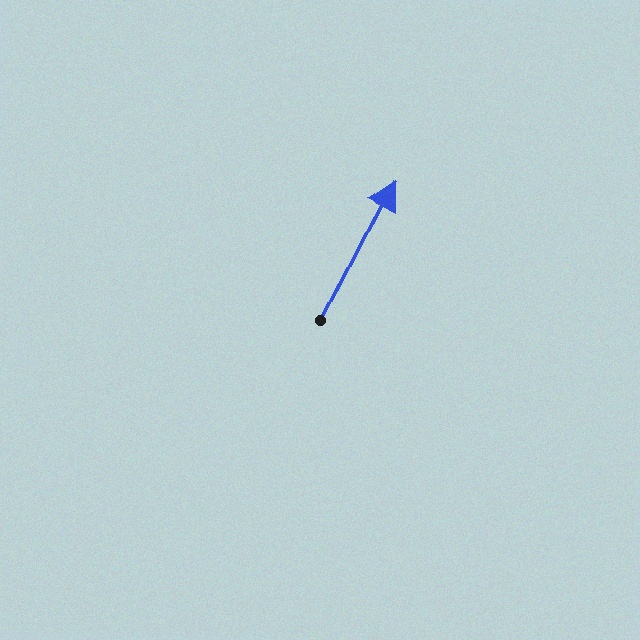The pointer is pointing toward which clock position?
Roughly 1 o'clock.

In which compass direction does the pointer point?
Northeast.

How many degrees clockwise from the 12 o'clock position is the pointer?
Approximately 27 degrees.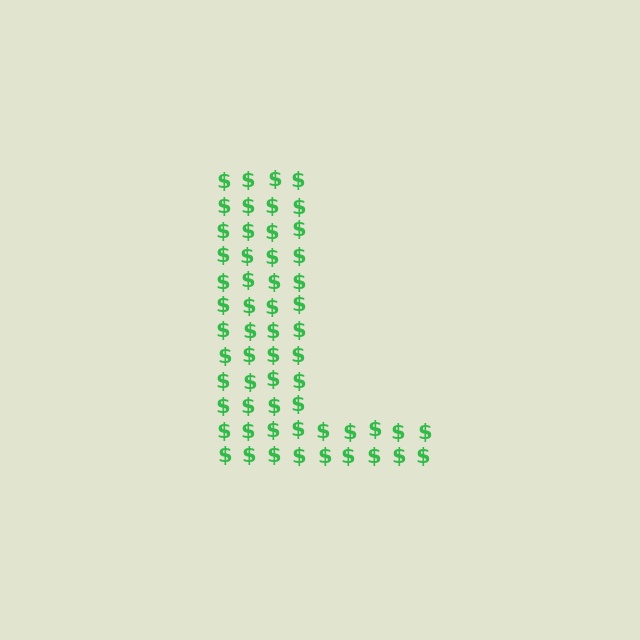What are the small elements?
The small elements are dollar signs.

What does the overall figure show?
The overall figure shows the letter L.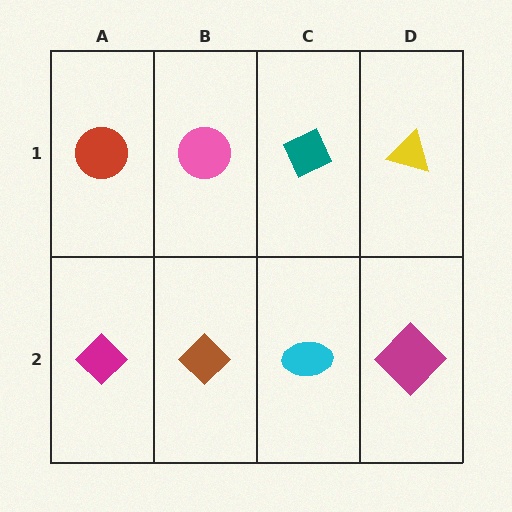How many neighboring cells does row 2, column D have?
2.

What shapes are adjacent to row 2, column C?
A teal diamond (row 1, column C), a brown diamond (row 2, column B), a magenta diamond (row 2, column D).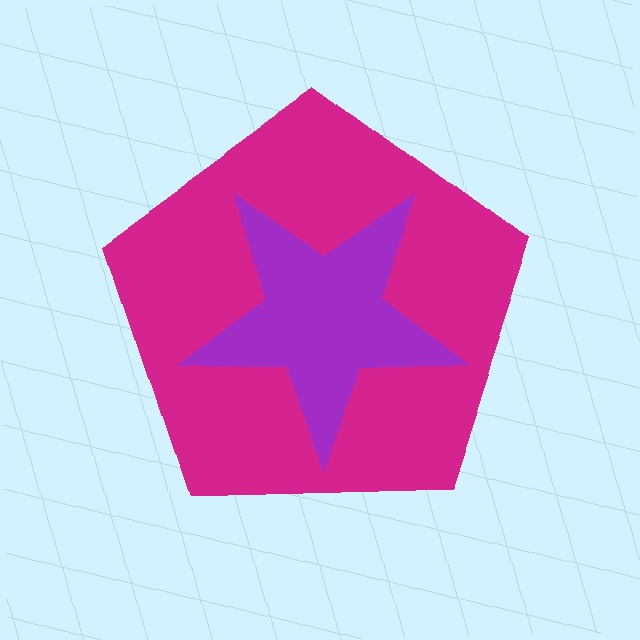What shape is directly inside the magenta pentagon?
The purple star.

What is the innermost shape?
The purple star.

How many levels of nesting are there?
2.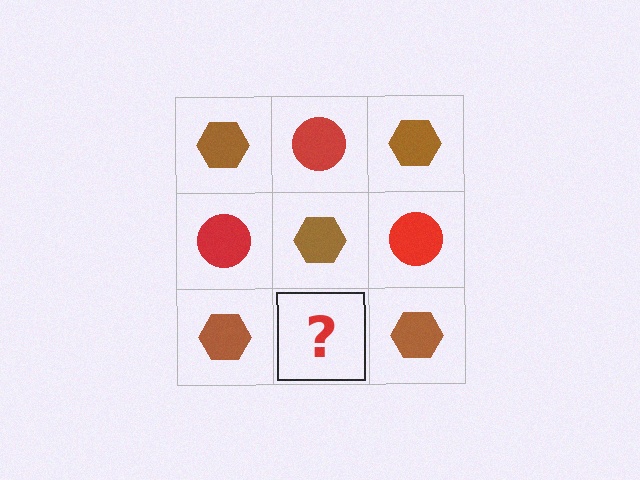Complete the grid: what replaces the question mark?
The question mark should be replaced with a red circle.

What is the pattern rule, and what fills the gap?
The rule is that it alternates brown hexagon and red circle in a checkerboard pattern. The gap should be filled with a red circle.